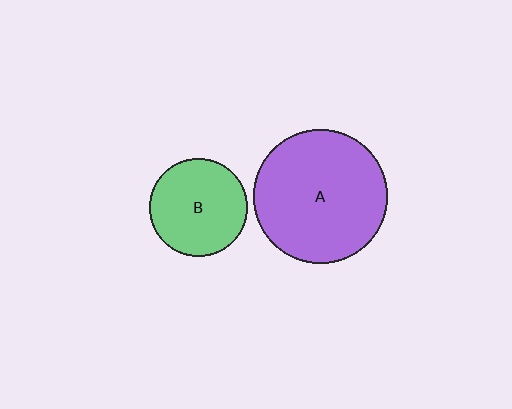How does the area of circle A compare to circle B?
Approximately 1.9 times.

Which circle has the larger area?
Circle A (purple).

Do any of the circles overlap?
No, none of the circles overlap.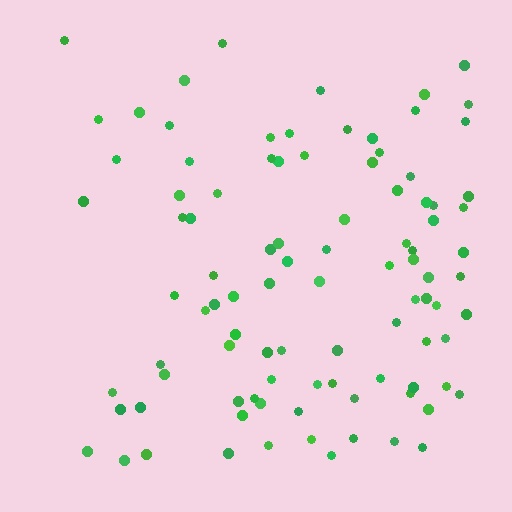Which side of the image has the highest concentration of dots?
The right.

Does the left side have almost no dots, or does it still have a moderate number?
Still a moderate number, just noticeably fewer than the right.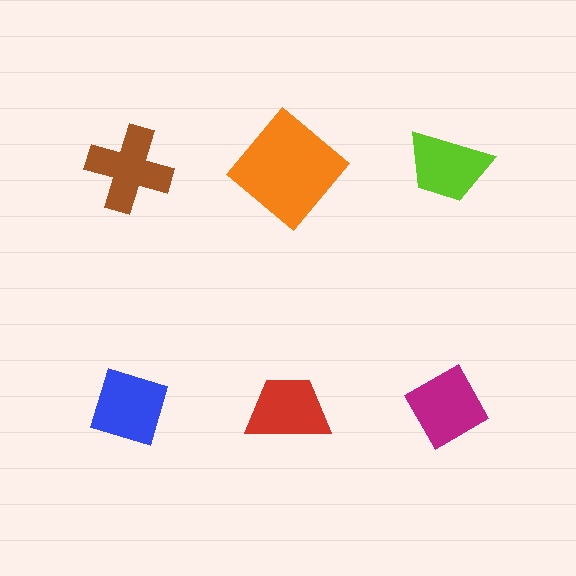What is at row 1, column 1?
A brown cross.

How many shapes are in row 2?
3 shapes.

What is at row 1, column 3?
A lime trapezoid.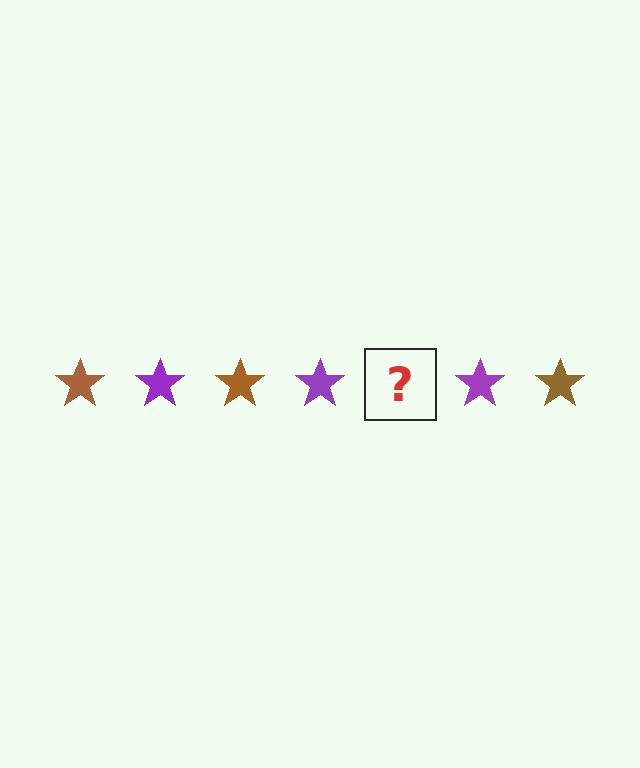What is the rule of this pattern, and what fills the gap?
The rule is that the pattern cycles through brown, purple stars. The gap should be filled with a brown star.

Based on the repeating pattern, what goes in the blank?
The blank should be a brown star.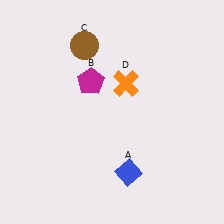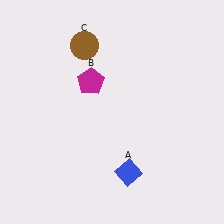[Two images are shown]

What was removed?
The orange cross (D) was removed in Image 2.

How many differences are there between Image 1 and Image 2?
There is 1 difference between the two images.